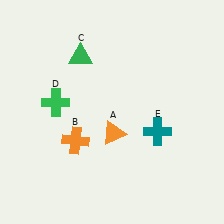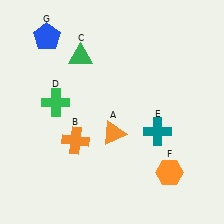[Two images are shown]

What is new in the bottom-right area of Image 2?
An orange hexagon (F) was added in the bottom-right area of Image 2.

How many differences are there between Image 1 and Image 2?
There are 2 differences between the two images.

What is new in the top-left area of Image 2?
A blue pentagon (G) was added in the top-left area of Image 2.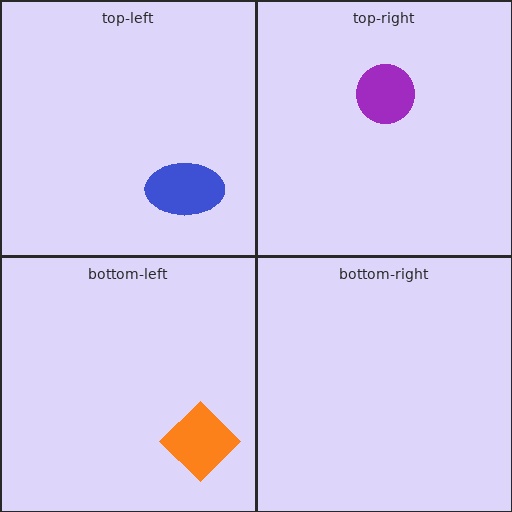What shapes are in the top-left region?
The blue ellipse.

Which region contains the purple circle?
The top-right region.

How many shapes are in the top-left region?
1.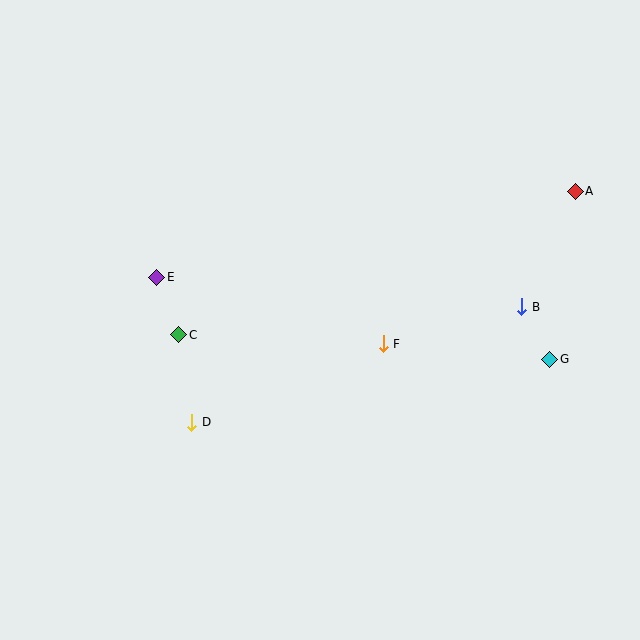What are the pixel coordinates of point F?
Point F is at (383, 344).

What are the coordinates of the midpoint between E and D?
The midpoint between E and D is at (174, 350).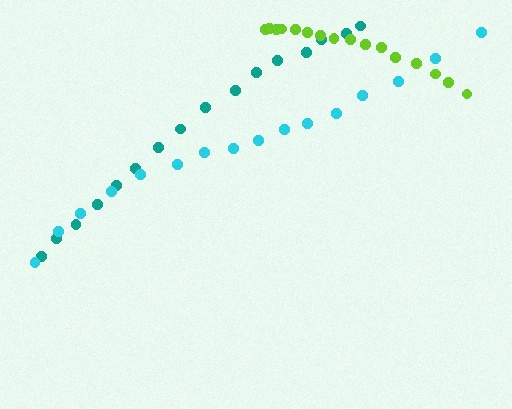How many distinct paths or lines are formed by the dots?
There are 3 distinct paths.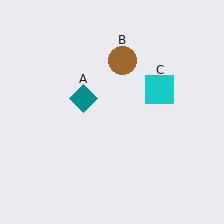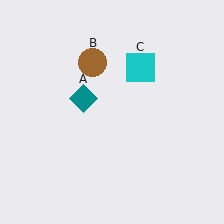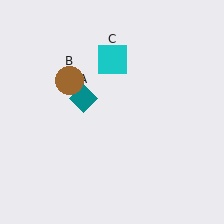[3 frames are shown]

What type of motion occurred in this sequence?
The brown circle (object B), cyan square (object C) rotated counterclockwise around the center of the scene.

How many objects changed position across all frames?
2 objects changed position: brown circle (object B), cyan square (object C).